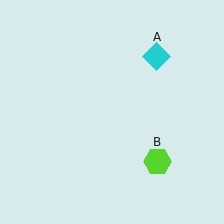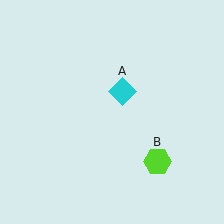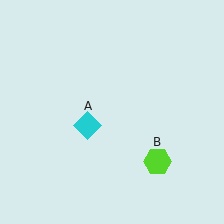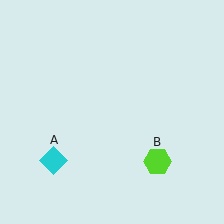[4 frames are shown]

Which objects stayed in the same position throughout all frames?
Lime hexagon (object B) remained stationary.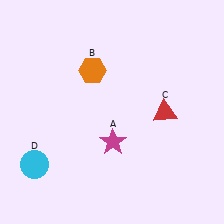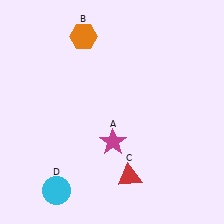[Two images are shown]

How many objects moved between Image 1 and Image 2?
3 objects moved between the two images.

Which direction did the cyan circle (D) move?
The cyan circle (D) moved down.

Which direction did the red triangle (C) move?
The red triangle (C) moved down.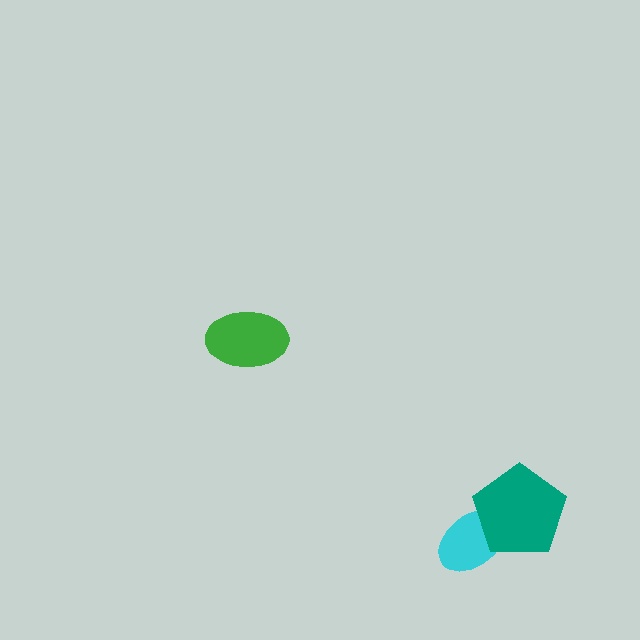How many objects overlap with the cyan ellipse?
1 object overlaps with the cyan ellipse.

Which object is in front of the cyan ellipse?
The teal pentagon is in front of the cyan ellipse.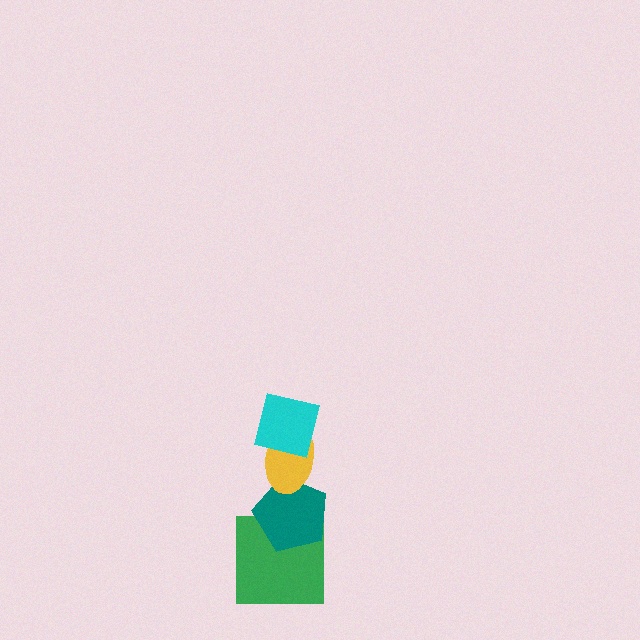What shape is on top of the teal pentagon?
The yellow ellipse is on top of the teal pentagon.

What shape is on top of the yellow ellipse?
The cyan square is on top of the yellow ellipse.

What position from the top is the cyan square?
The cyan square is 1st from the top.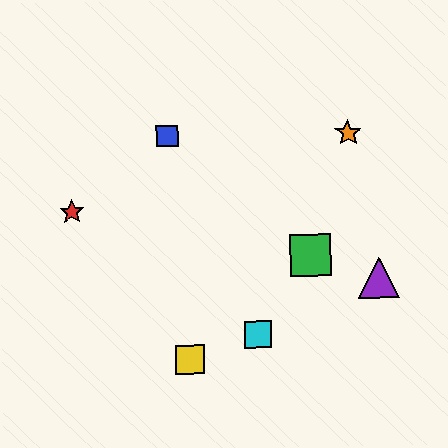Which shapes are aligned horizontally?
The blue square, the orange star are aligned horizontally.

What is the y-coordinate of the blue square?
The blue square is at y≈136.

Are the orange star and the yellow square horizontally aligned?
No, the orange star is at y≈133 and the yellow square is at y≈360.